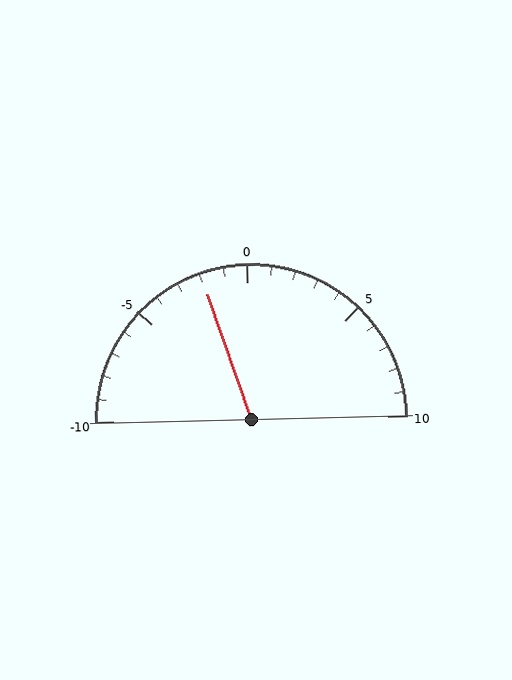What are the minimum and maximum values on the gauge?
The gauge ranges from -10 to 10.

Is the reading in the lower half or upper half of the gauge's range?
The reading is in the lower half of the range (-10 to 10).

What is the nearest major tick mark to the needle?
The nearest major tick mark is 0.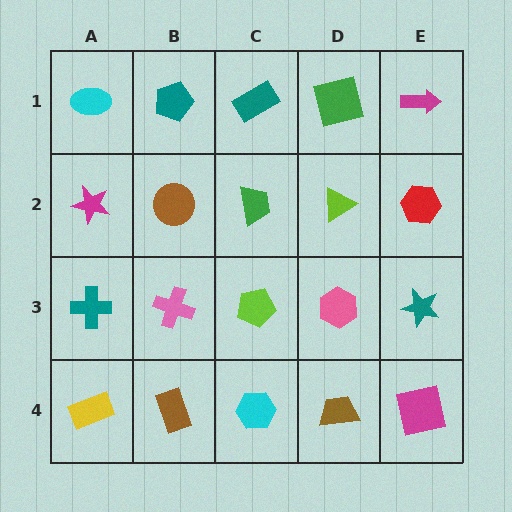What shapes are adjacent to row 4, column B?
A pink cross (row 3, column B), a yellow rectangle (row 4, column A), a cyan hexagon (row 4, column C).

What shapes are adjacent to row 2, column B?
A teal pentagon (row 1, column B), a pink cross (row 3, column B), a magenta star (row 2, column A), a green trapezoid (row 2, column C).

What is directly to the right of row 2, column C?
A lime triangle.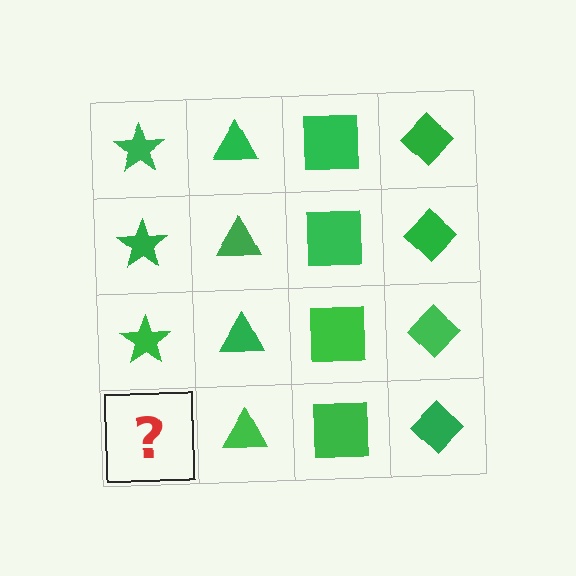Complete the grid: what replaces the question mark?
The question mark should be replaced with a green star.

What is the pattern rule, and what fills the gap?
The rule is that each column has a consistent shape. The gap should be filled with a green star.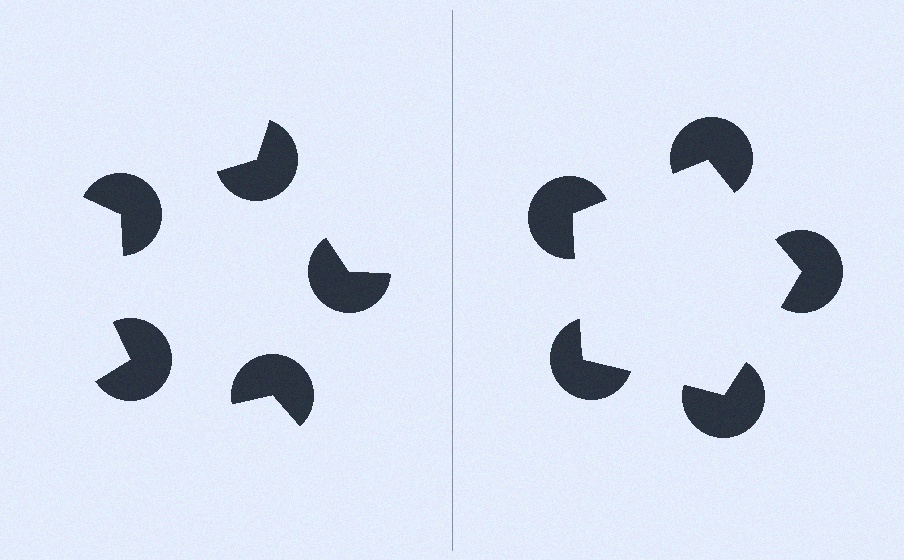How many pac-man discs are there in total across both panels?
10 — 5 on each side.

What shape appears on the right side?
An illusory pentagon.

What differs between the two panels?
The pac-man discs are positioned identically on both sides; only the wedge orientations differ. On the right they align to a pentagon; on the left they are misaligned.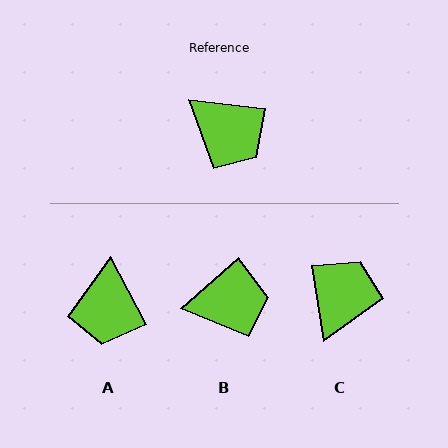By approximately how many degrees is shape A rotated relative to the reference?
Approximately 55 degrees clockwise.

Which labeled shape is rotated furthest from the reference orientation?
C, about 106 degrees away.